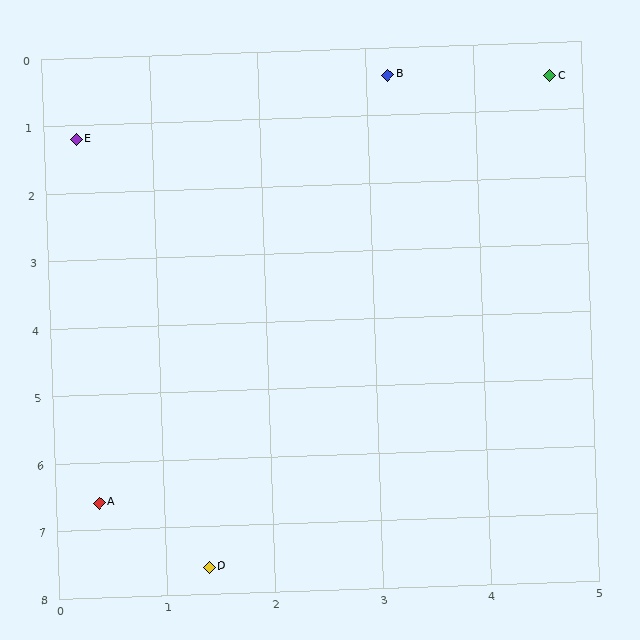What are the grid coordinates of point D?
Point D is at approximately (1.4, 7.6).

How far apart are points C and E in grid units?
Points C and E are about 4.5 grid units apart.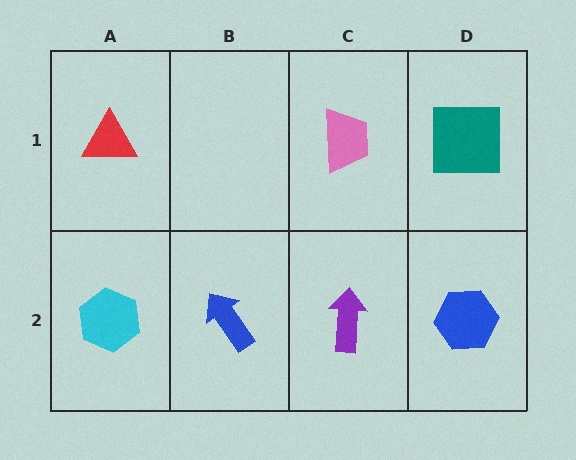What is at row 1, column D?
A teal square.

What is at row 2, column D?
A blue hexagon.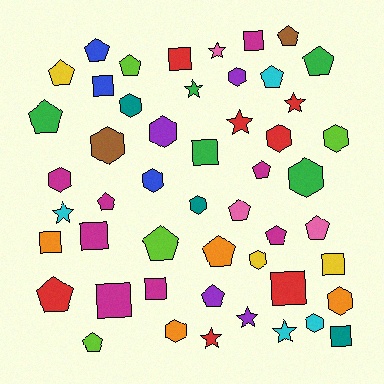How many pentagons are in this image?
There are 17 pentagons.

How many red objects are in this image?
There are 7 red objects.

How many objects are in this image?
There are 50 objects.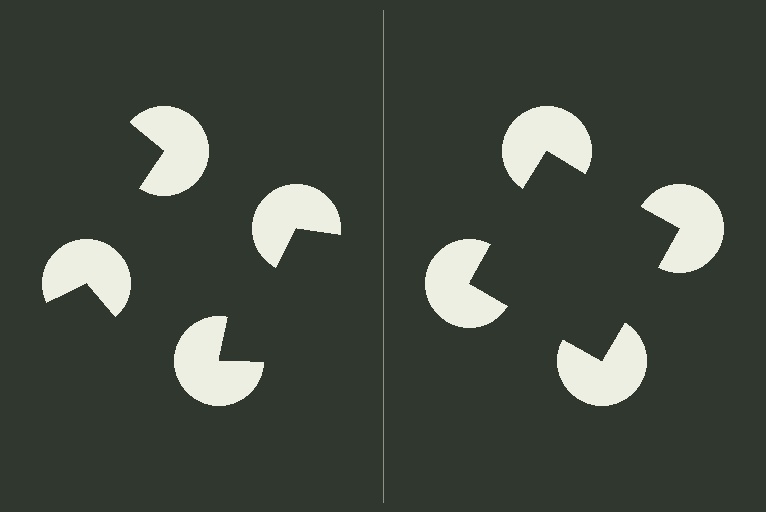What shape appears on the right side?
An illusory square.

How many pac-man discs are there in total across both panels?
8 — 4 on each side.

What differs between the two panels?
The pac-man discs are positioned identically on both sides; only the wedge orientations differ. On the right they align to a square; on the left they are misaligned.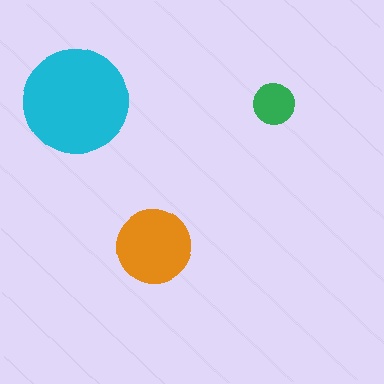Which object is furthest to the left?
The cyan circle is leftmost.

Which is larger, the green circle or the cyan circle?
The cyan one.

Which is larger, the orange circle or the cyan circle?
The cyan one.